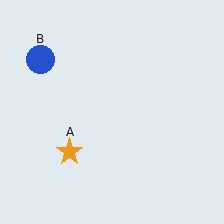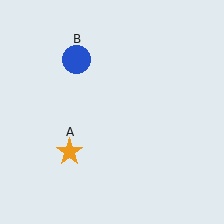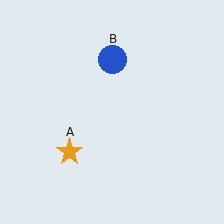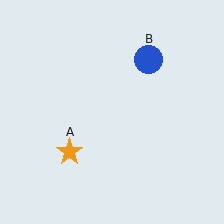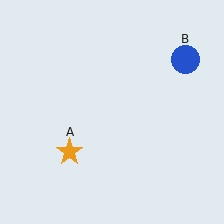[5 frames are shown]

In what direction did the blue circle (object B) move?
The blue circle (object B) moved right.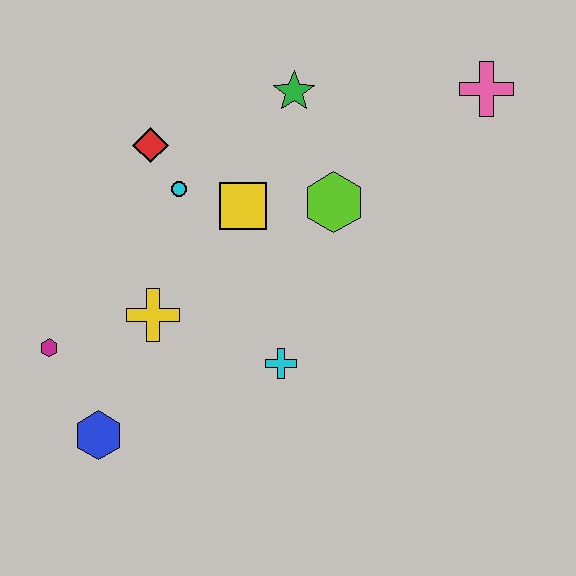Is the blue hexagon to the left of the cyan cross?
Yes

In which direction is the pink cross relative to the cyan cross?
The pink cross is above the cyan cross.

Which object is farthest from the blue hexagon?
The pink cross is farthest from the blue hexagon.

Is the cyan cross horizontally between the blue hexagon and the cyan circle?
No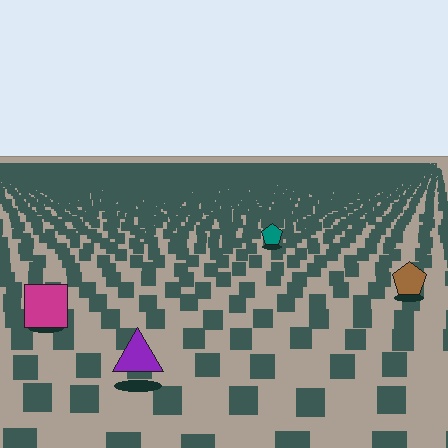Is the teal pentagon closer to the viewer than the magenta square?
No. The magenta square is closer — you can tell from the texture gradient: the ground texture is coarser near it.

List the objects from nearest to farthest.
From nearest to farthest: the purple triangle, the magenta square, the brown pentagon, the teal pentagon.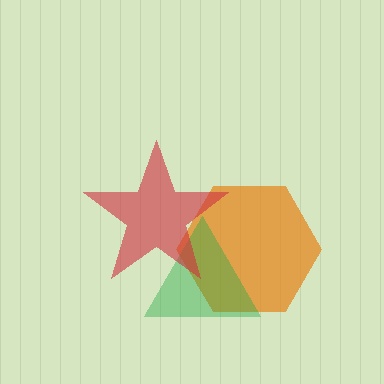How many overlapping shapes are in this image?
There are 3 overlapping shapes in the image.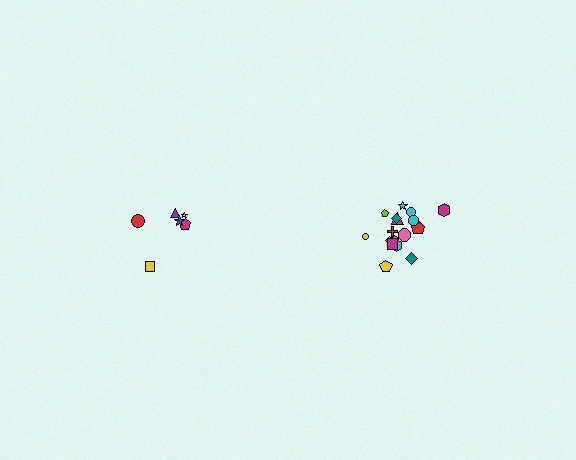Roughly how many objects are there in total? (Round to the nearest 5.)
Roughly 25 objects in total.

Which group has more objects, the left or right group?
The right group.